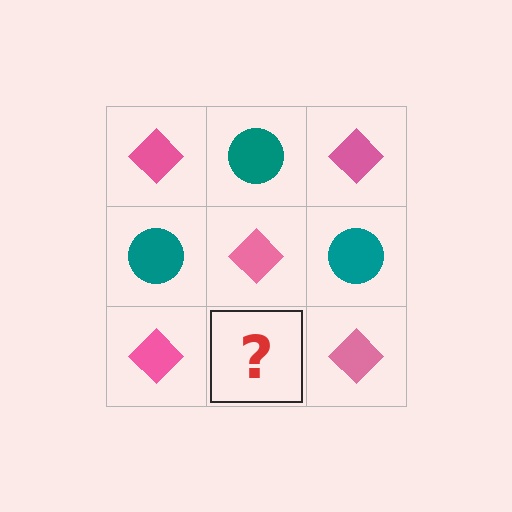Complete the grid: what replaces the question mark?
The question mark should be replaced with a teal circle.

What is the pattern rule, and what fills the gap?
The rule is that it alternates pink diamond and teal circle in a checkerboard pattern. The gap should be filled with a teal circle.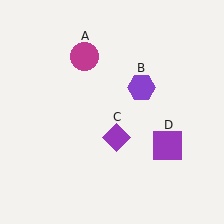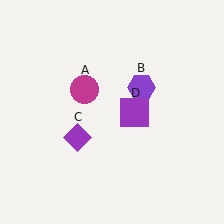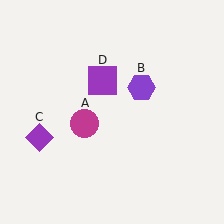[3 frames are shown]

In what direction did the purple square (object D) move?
The purple square (object D) moved up and to the left.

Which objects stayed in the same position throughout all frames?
Purple hexagon (object B) remained stationary.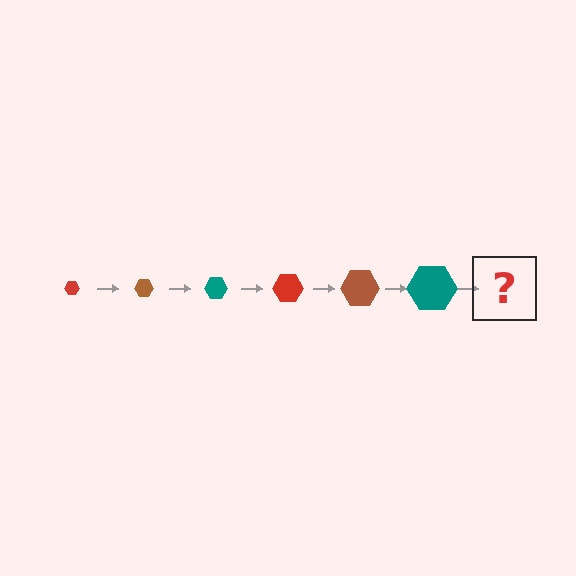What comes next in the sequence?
The next element should be a red hexagon, larger than the previous one.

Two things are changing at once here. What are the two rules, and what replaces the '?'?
The two rules are that the hexagon grows larger each step and the color cycles through red, brown, and teal. The '?' should be a red hexagon, larger than the previous one.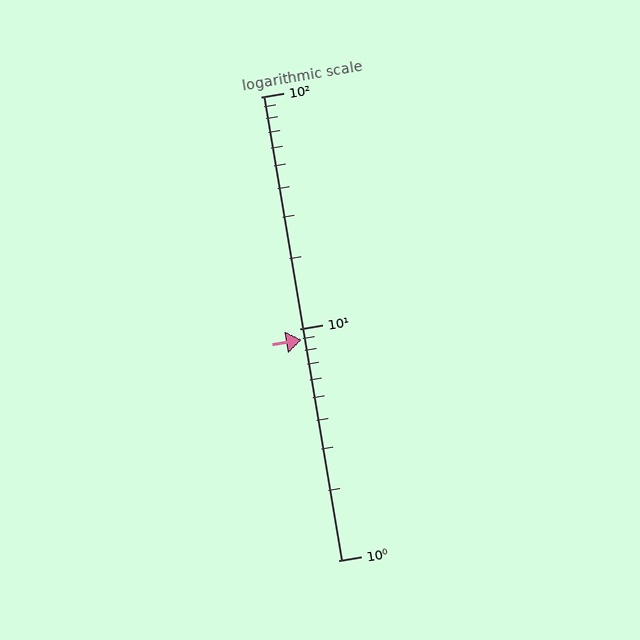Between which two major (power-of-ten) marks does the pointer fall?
The pointer is between 1 and 10.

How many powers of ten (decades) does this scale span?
The scale spans 2 decades, from 1 to 100.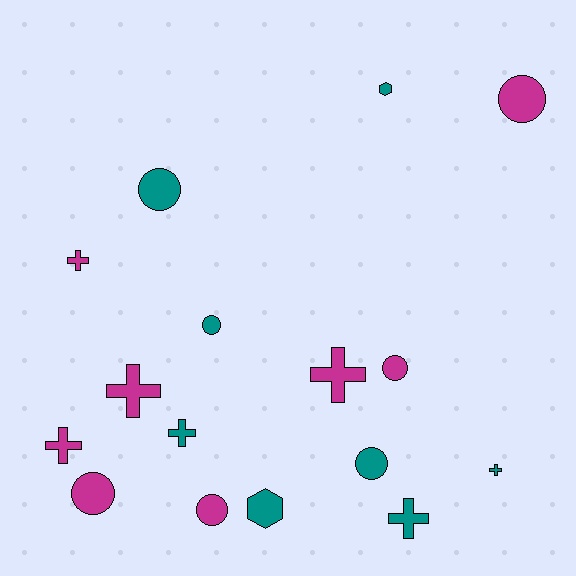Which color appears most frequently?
Magenta, with 8 objects.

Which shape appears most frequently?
Circle, with 7 objects.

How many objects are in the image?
There are 16 objects.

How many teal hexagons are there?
There are 2 teal hexagons.